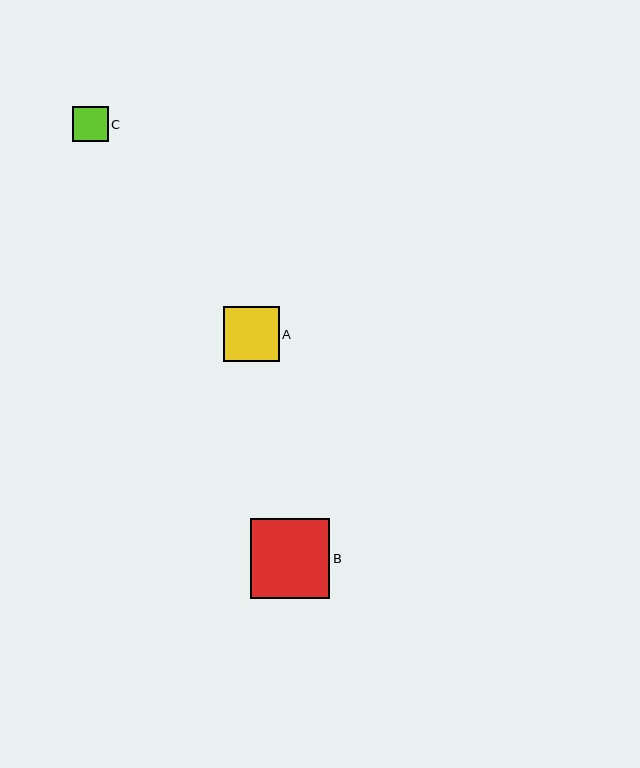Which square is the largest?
Square B is the largest with a size of approximately 80 pixels.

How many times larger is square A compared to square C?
Square A is approximately 1.6 times the size of square C.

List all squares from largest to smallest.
From largest to smallest: B, A, C.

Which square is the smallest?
Square C is the smallest with a size of approximately 35 pixels.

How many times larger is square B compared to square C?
Square B is approximately 2.3 times the size of square C.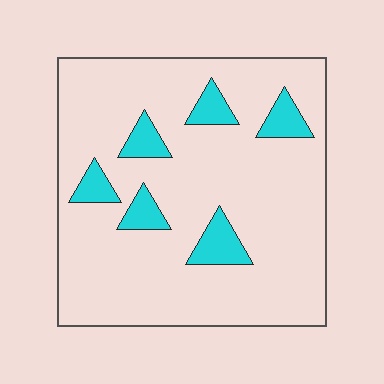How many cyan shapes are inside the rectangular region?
6.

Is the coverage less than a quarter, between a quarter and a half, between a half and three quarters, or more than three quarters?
Less than a quarter.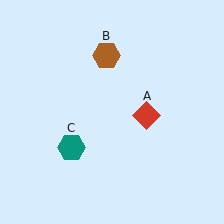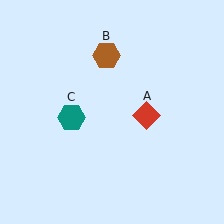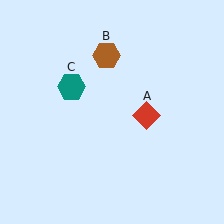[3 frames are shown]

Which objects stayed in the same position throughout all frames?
Red diamond (object A) and brown hexagon (object B) remained stationary.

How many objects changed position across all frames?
1 object changed position: teal hexagon (object C).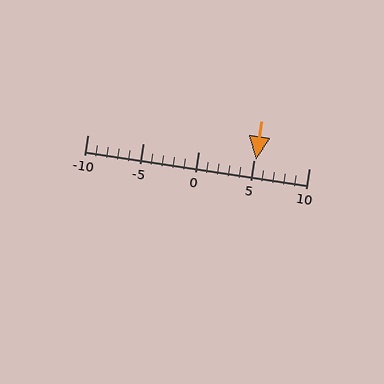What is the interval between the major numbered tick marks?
The major tick marks are spaced 5 units apart.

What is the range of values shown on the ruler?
The ruler shows values from -10 to 10.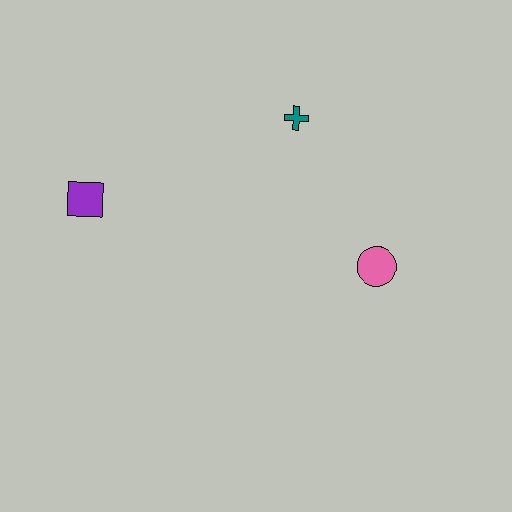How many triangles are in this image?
There are no triangles.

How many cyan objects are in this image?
There are no cyan objects.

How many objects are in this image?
There are 3 objects.